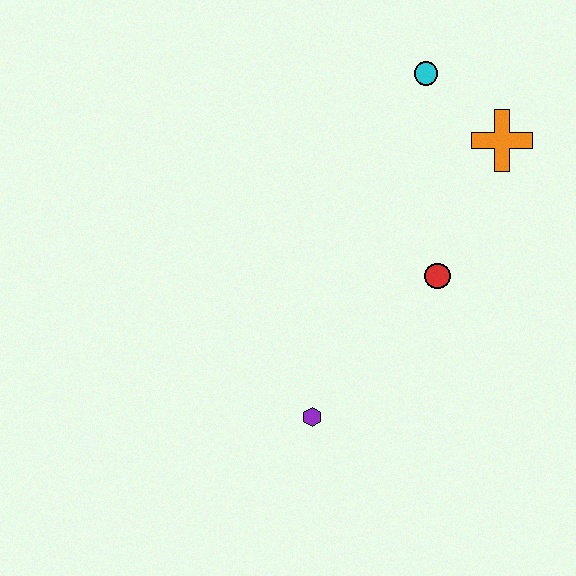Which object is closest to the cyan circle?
The orange cross is closest to the cyan circle.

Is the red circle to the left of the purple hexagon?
No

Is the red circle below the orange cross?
Yes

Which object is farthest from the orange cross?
The purple hexagon is farthest from the orange cross.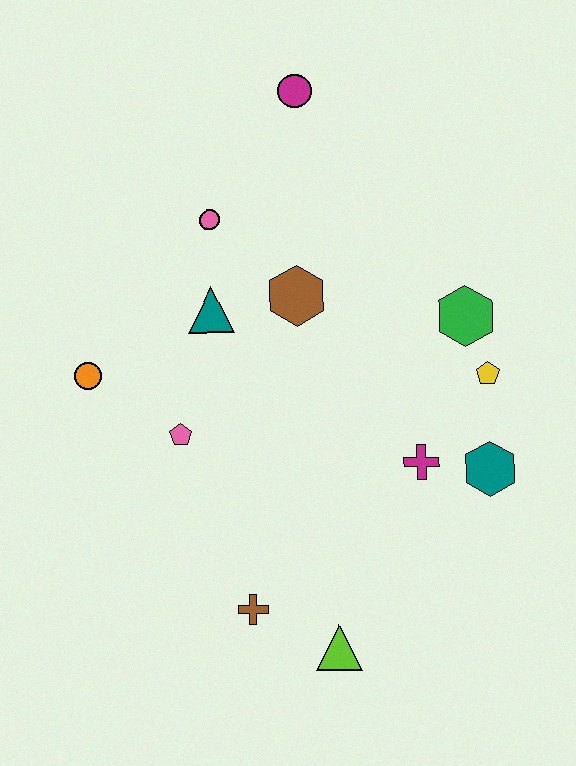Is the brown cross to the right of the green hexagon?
No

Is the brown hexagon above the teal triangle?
Yes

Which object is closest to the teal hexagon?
The magenta cross is closest to the teal hexagon.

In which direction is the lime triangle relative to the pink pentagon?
The lime triangle is below the pink pentagon.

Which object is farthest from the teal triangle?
The lime triangle is farthest from the teal triangle.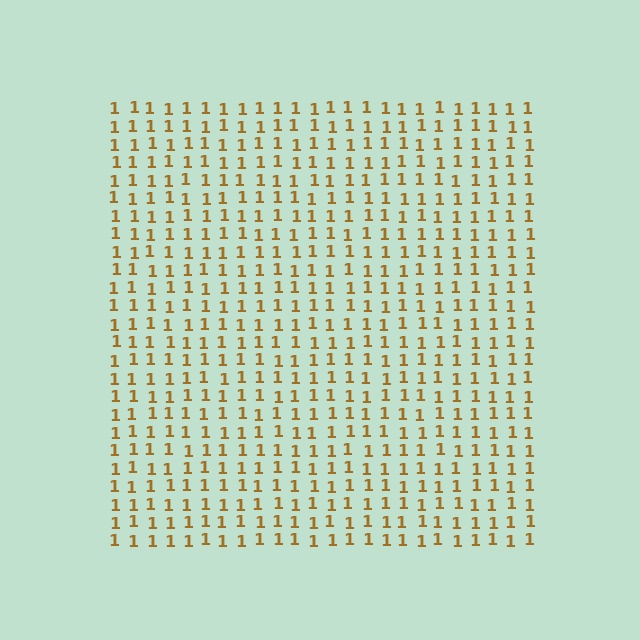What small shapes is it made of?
It is made of small digit 1's.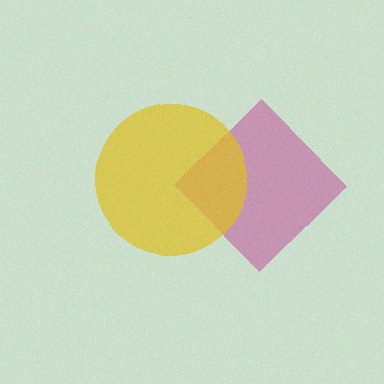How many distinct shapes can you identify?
There are 2 distinct shapes: a magenta diamond, a yellow circle.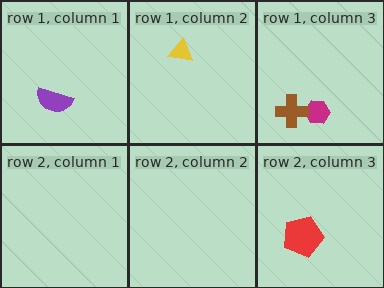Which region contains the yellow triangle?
The row 1, column 2 region.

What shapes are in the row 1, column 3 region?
The magenta hexagon, the brown cross.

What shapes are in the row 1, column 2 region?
The yellow triangle.